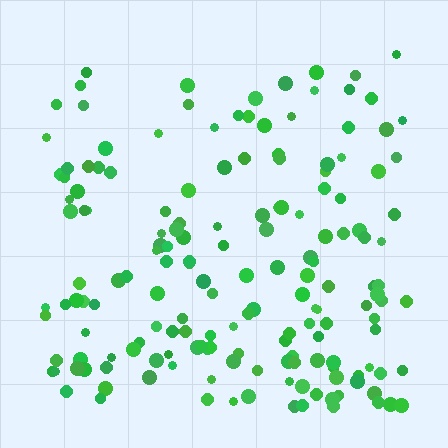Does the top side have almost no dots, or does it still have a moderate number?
Still a moderate number, just noticeably fewer than the bottom.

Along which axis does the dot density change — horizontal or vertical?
Vertical.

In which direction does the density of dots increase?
From top to bottom, with the bottom side densest.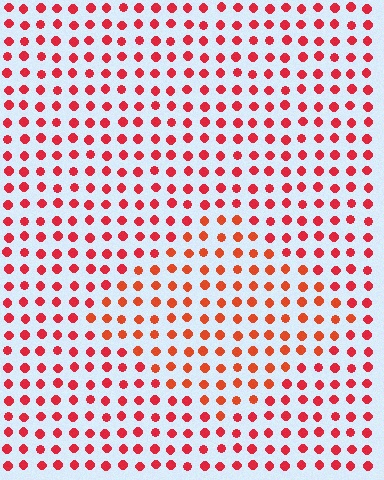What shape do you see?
I see a diamond.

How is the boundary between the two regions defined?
The boundary is defined purely by a slight shift in hue (about 19 degrees). Spacing, size, and orientation are identical on both sides.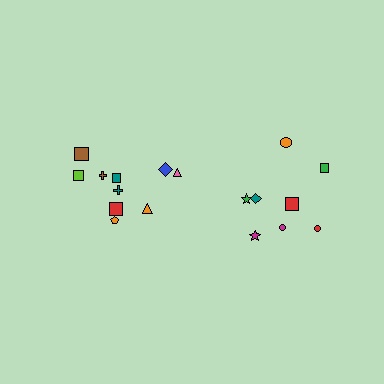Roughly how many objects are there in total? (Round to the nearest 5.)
Roughly 20 objects in total.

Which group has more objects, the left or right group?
The left group.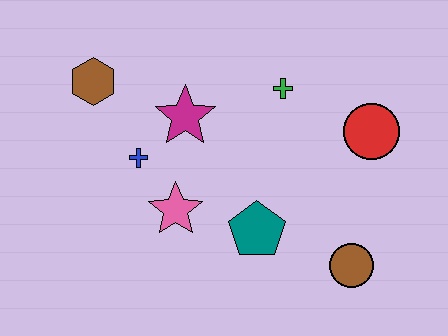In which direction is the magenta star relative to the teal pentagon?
The magenta star is above the teal pentagon.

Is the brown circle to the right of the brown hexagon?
Yes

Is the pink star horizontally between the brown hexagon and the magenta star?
Yes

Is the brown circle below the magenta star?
Yes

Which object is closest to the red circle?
The green cross is closest to the red circle.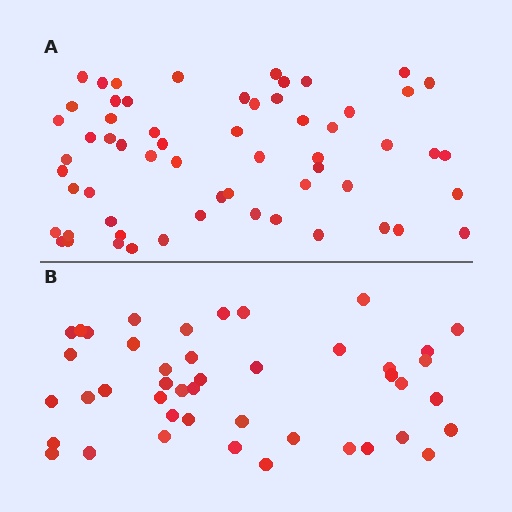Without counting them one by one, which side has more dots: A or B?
Region A (the top region) has more dots.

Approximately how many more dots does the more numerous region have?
Region A has approximately 15 more dots than region B.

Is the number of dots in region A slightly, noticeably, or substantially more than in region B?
Region A has noticeably more, but not dramatically so. The ratio is roughly 1.4 to 1.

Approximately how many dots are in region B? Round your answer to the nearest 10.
About 40 dots. (The exact count is 44, which rounds to 40.)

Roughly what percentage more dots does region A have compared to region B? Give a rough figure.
About 35% more.